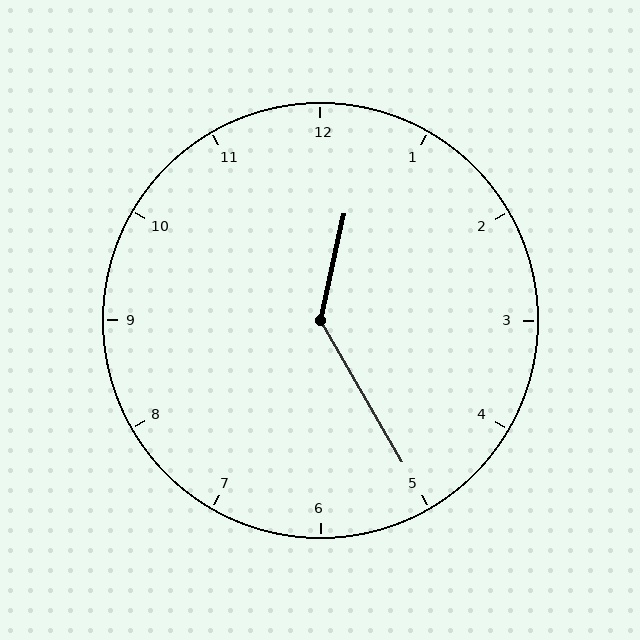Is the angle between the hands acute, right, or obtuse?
It is obtuse.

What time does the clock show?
12:25.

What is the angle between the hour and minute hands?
Approximately 138 degrees.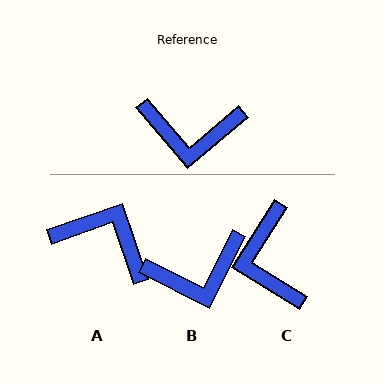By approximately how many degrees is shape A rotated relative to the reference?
Approximately 159 degrees counter-clockwise.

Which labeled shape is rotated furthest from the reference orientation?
A, about 159 degrees away.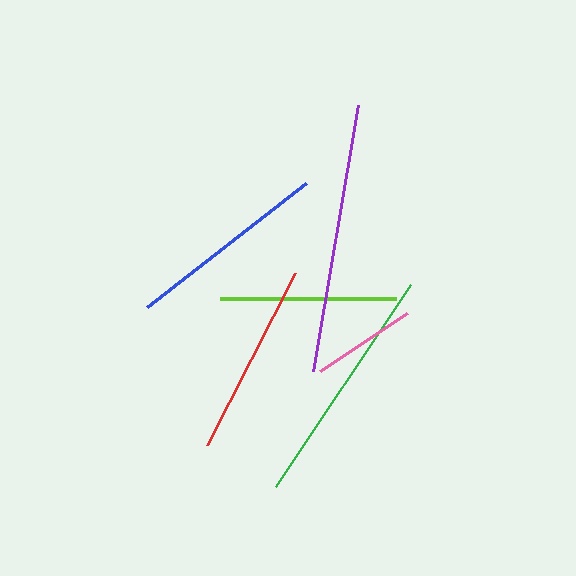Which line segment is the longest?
The purple line is the longest at approximately 270 pixels.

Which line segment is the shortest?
The pink line is the shortest at approximately 105 pixels.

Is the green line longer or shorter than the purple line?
The purple line is longer than the green line.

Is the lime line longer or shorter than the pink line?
The lime line is longer than the pink line.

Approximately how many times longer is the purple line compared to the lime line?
The purple line is approximately 1.5 times the length of the lime line.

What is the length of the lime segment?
The lime segment is approximately 175 pixels long.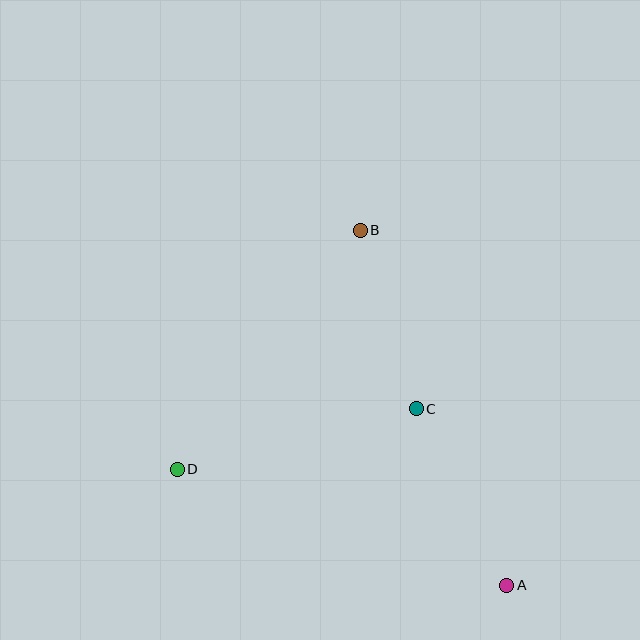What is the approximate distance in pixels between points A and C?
The distance between A and C is approximately 198 pixels.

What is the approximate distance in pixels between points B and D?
The distance between B and D is approximately 301 pixels.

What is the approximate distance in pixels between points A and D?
The distance between A and D is approximately 350 pixels.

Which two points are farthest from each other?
Points A and B are farthest from each other.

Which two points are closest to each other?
Points B and C are closest to each other.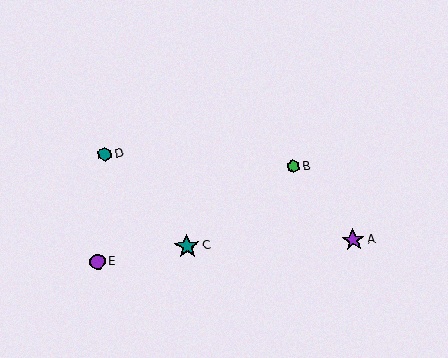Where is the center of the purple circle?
The center of the purple circle is at (98, 262).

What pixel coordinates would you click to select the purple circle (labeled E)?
Click at (98, 262) to select the purple circle E.